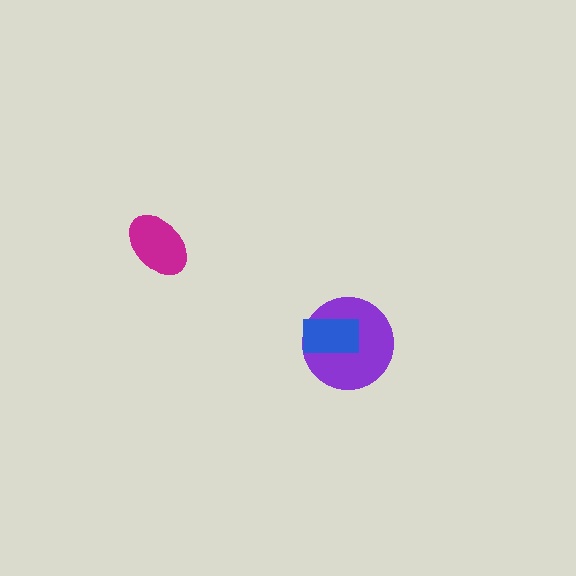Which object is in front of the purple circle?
The blue rectangle is in front of the purple circle.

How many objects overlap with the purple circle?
1 object overlaps with the purple circle.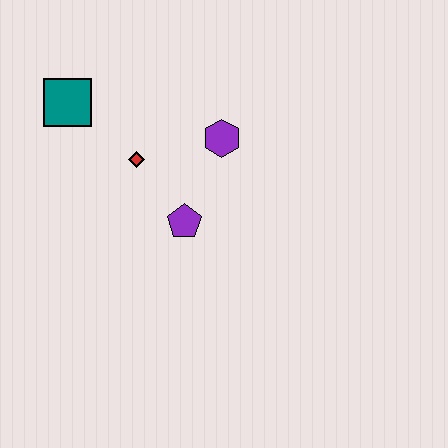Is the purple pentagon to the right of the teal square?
Yes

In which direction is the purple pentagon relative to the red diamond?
The purple pentagon is below the red diamond.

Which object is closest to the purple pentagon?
The red diamond is closest to the purple pentagon.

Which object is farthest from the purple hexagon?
The teal square is farthest from the purple hexagon.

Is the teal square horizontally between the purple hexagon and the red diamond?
No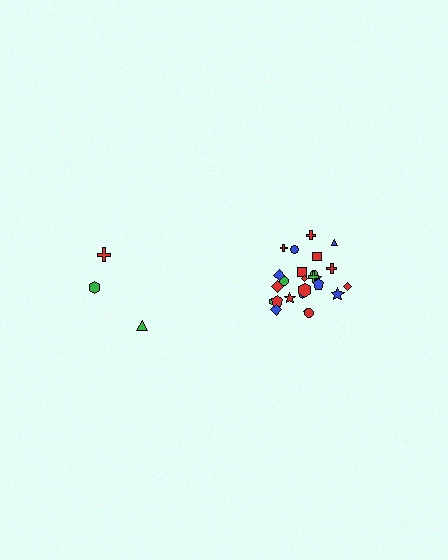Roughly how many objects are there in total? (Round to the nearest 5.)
Roughly 30 objects in total.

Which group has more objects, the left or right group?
The right group.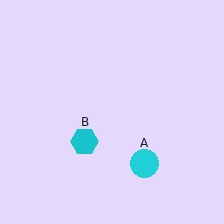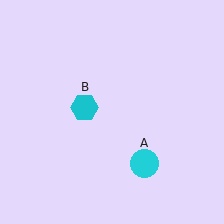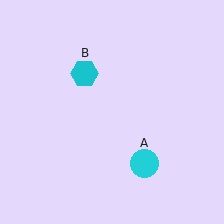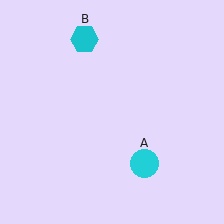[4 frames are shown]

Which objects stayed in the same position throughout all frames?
Cyan circle (object A) remained stationary.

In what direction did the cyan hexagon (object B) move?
The cyan hexagon (object B) moved up.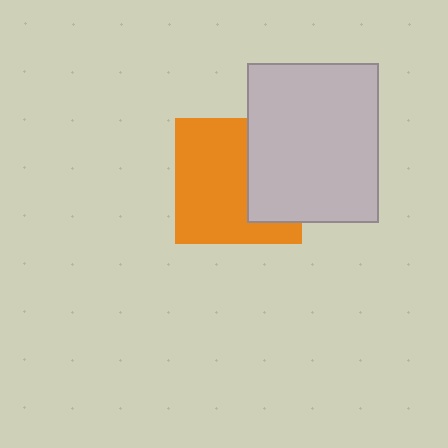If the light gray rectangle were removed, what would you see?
You would see the complete orange square.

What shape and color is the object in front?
The object in front is a light gray rectangle.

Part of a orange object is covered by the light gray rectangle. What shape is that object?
It is a square.